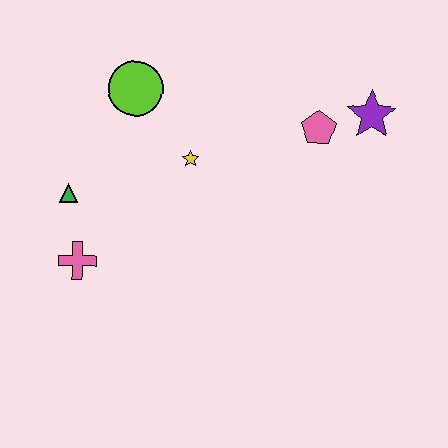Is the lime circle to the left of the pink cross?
No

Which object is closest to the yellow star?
The lime circle is closest to the yellow star.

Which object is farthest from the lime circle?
The purple star is farthest from the lime circle.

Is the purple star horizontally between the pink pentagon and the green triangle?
No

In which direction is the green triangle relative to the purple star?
The green triangle is to the left of the purple star.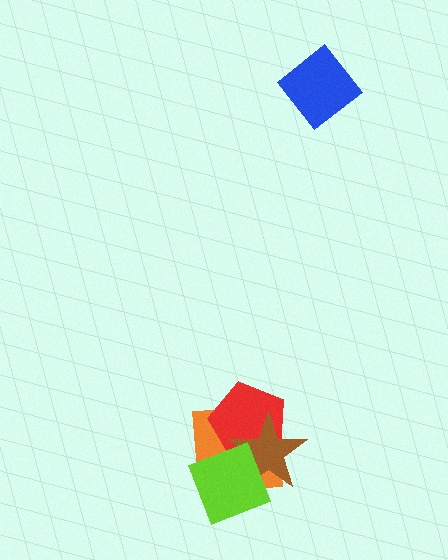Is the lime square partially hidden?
No, no other shape covers it.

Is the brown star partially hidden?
Yes, it is partially covered by another shape.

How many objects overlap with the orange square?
3 objects overlap with the orange square.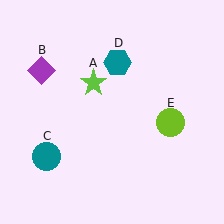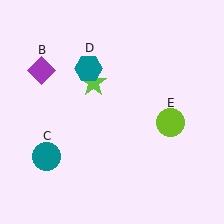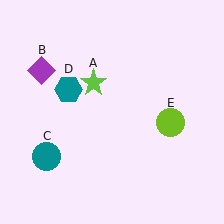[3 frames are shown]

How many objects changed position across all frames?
1 object changed position: teal hexagon (object D).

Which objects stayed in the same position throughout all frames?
Lime star (object A) and purple diamond (object B) and teal circle (object C) and lime circle (object E) remained stationary.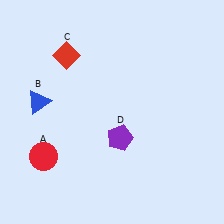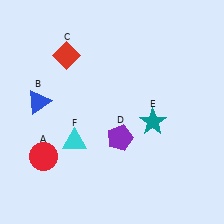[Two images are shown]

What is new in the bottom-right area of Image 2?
A teal star (E) was added in the bottom-right area of Image 2.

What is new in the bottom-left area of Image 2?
A cyan triangle (F) was added in the bottom-left area of Image 2.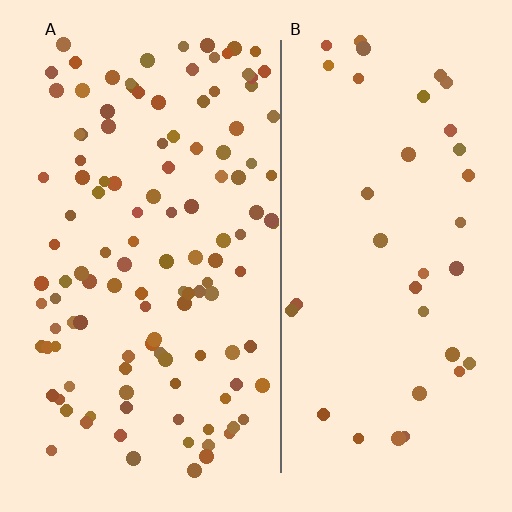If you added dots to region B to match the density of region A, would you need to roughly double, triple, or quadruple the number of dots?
Approximately triple.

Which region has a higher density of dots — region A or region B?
A (the left).